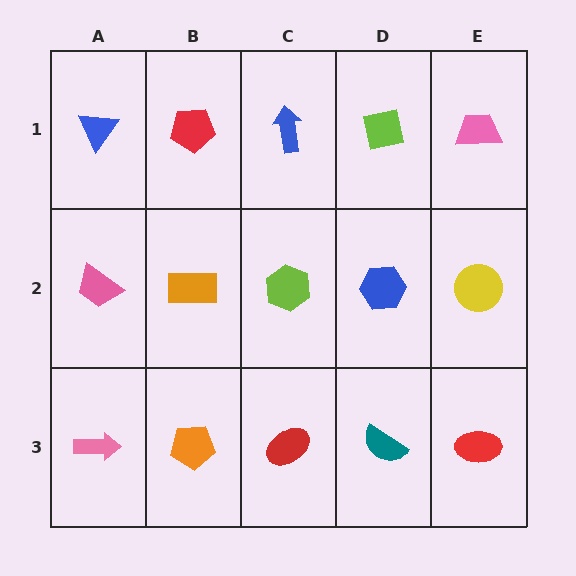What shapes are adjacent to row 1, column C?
A lime hexagon (row 2, column C), a red pentagon (row 1, column B), a lime square (row 1, column D).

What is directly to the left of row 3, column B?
A pink arrow.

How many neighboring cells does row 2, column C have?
4.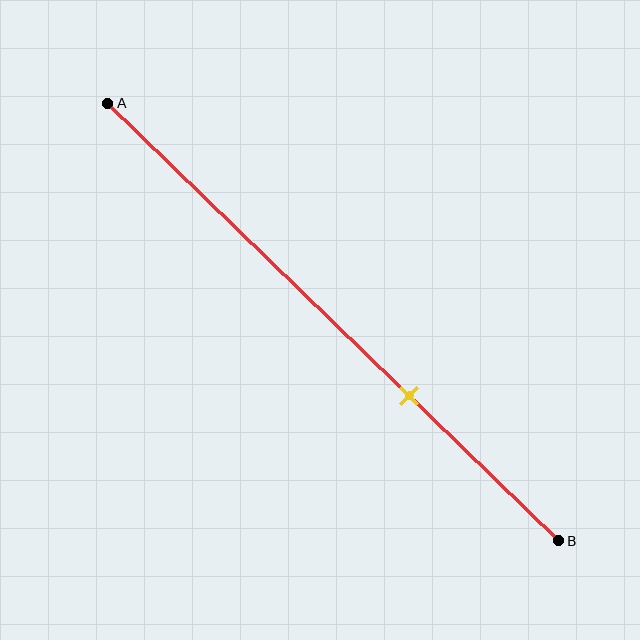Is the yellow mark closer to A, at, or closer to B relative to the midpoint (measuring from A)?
The yellow mark is closer to point B than the midpoint of segment AB.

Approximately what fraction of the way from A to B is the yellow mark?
The yellow mark is approximately 65% of the way from A to B.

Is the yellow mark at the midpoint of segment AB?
No, the mark is at about 65% from A, not at the 50% midpoint.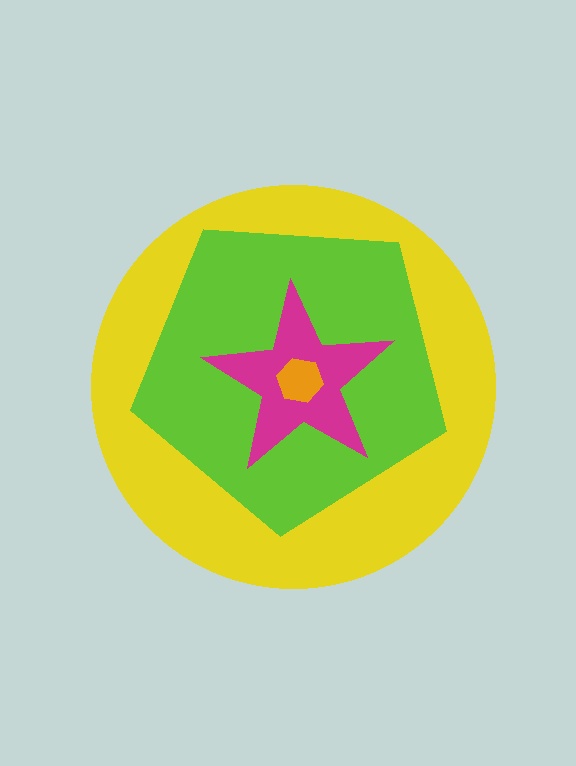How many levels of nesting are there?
4.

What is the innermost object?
The orange hexagon.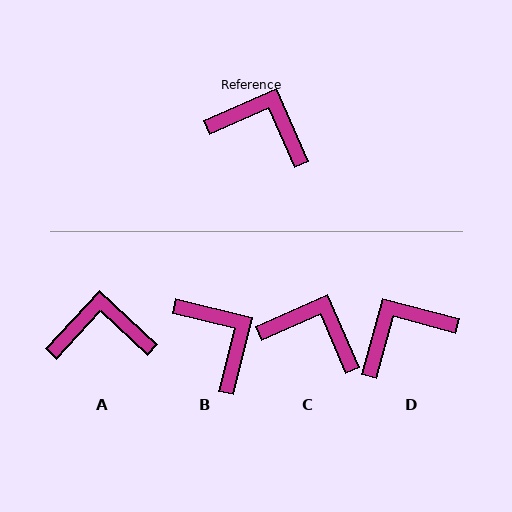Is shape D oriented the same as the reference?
No, it is off by about 51 degrees.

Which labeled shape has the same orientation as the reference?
C.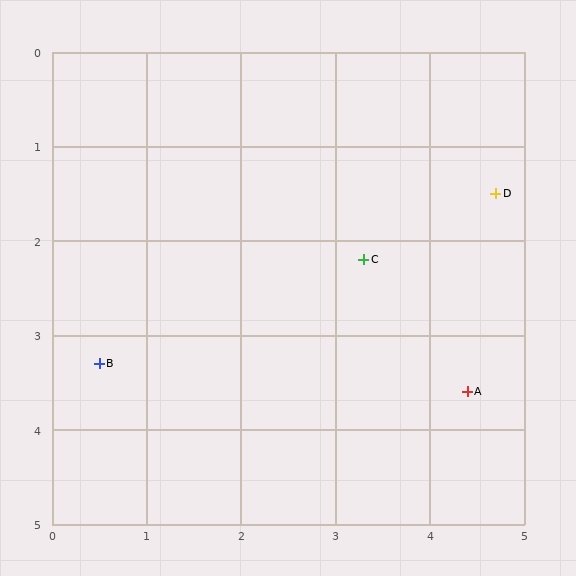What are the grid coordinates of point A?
Point A is at approximately (4.4, 3.6).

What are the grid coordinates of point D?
Point D is at approximately (4.7, 1.5).